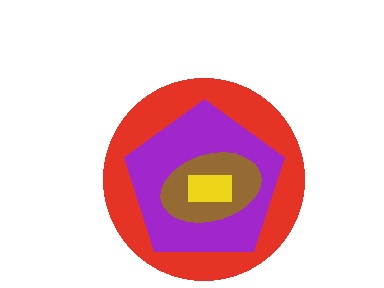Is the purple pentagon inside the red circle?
Yes.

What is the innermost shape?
The yellow rectangle.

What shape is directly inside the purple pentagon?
The brown ellipse.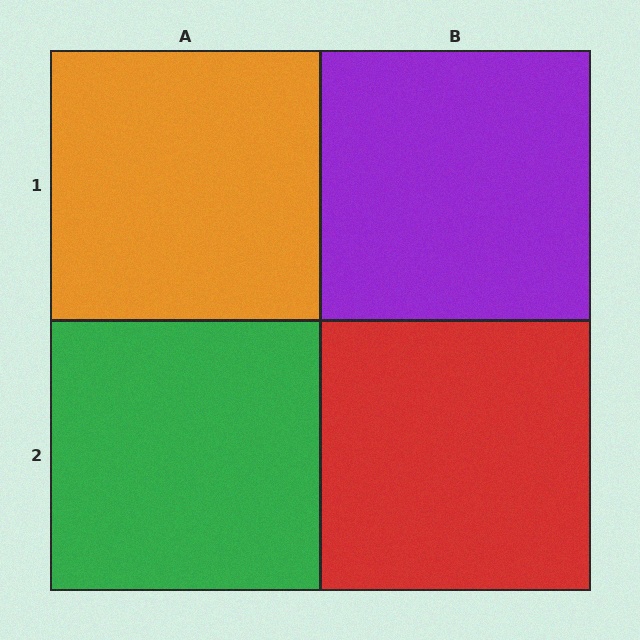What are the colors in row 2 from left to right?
Green, red.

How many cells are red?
1 cell is red.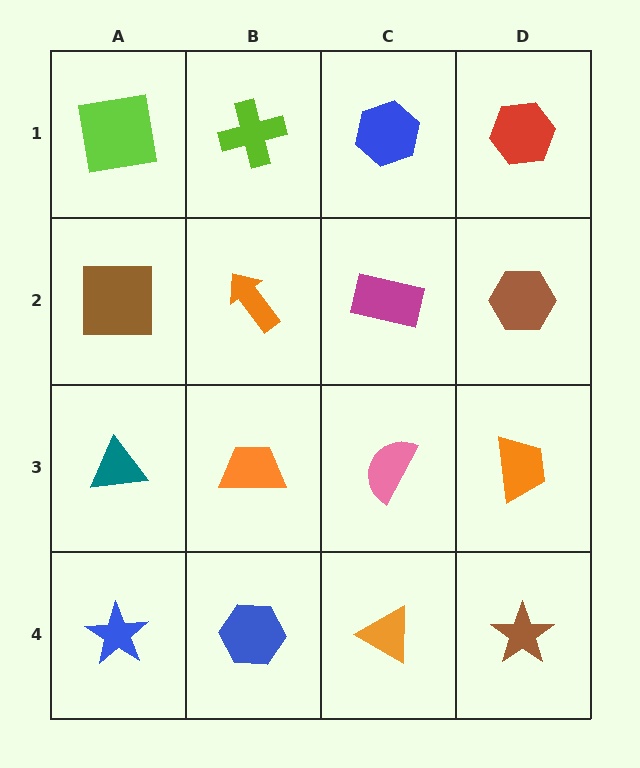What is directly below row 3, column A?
A blue star.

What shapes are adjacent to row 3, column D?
A brown hexagon (row 2, column D), a brown star (row 4, column D), a pink semicircle (row 3, column C).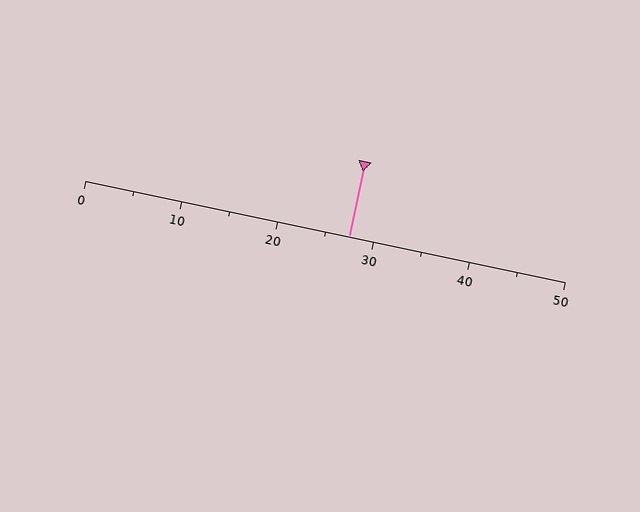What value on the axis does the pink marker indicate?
The marker indicates approximately 27.5.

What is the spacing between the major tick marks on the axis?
The major ticks are spaced 10 apart.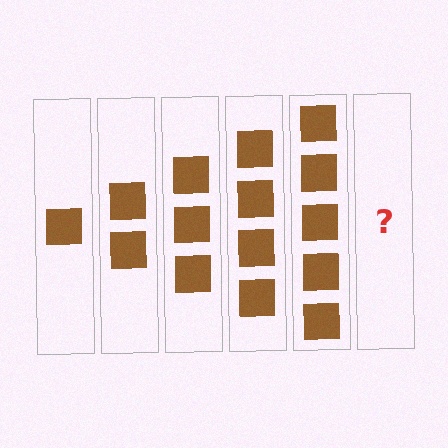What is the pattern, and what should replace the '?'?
The pattern is that each step adds one more square. The '?' should be 6 squares.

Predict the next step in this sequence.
The next step is 6 squares.